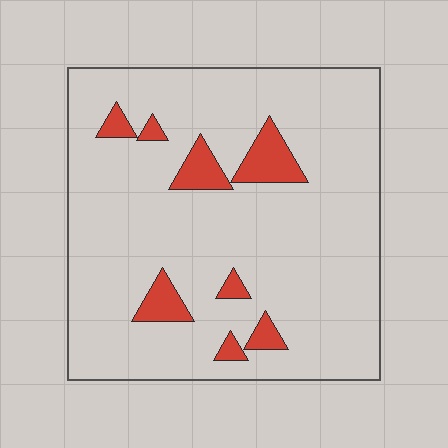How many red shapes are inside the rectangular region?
8.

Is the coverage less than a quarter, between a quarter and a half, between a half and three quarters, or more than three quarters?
Less than a quarter.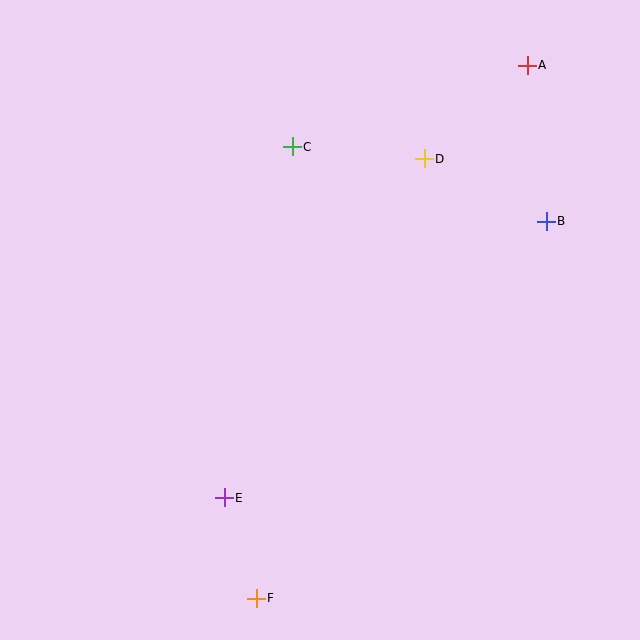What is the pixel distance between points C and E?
The distance between C and E is 357 pixels.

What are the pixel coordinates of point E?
Point E is at (224, 498).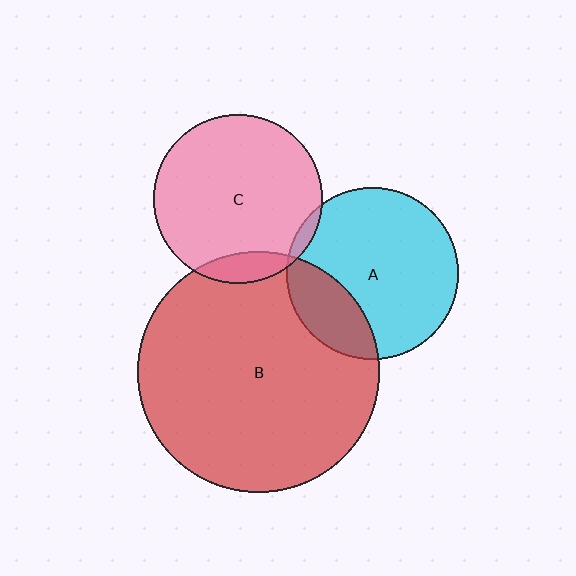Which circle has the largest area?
Circle B (red).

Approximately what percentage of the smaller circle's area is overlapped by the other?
Approximately 10%.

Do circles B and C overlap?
Yes.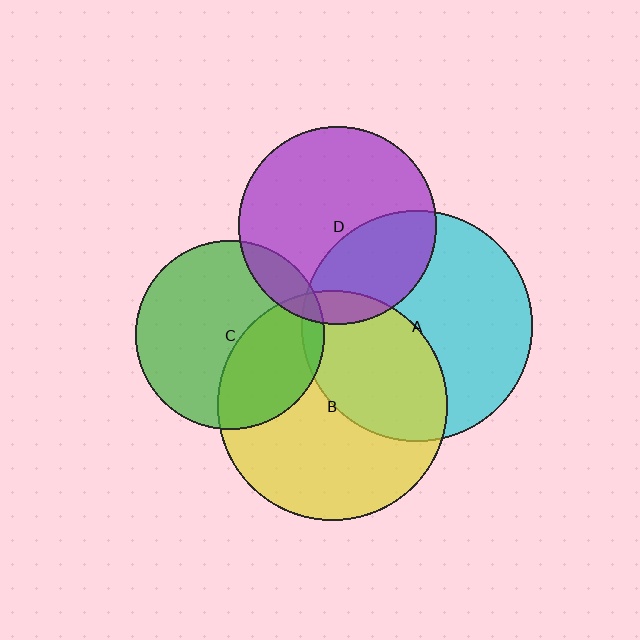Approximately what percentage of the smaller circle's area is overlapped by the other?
Approximately 5%.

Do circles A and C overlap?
Yes.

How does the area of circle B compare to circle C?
Approximately 1.5 times.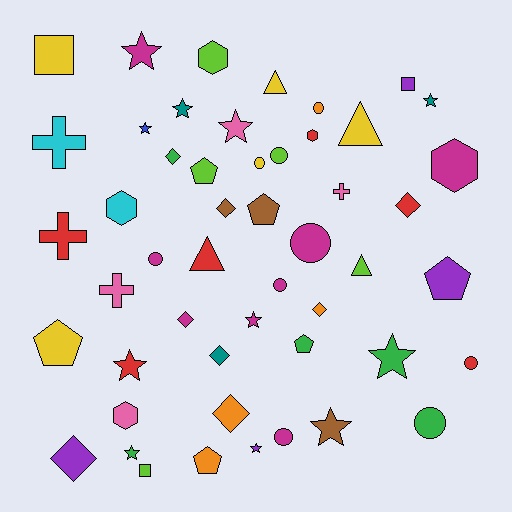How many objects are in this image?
There are 50 objects.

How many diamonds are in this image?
There are 8 diamonds.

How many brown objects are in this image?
There are 3 brown objects.